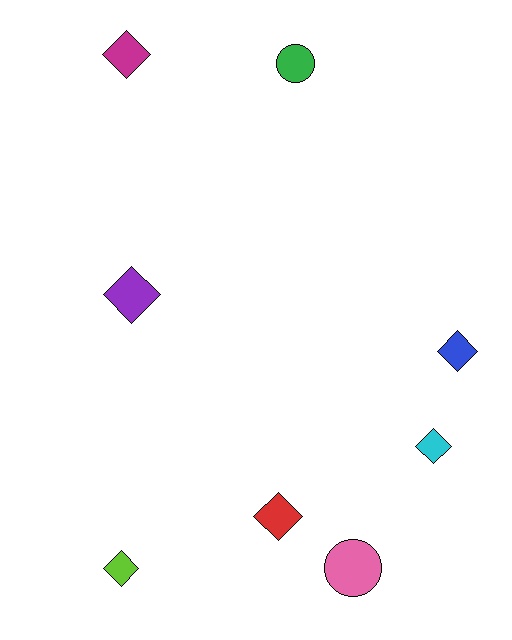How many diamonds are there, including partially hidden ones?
There are 6 diamonds.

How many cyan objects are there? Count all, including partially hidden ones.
There is 1 cyan object.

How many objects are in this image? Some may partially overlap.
There are 8 objects.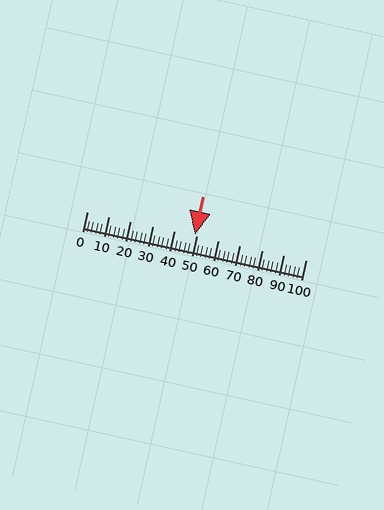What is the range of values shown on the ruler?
The ruler shows values from 0 to 100.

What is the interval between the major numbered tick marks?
The major tick marks are spaced 10 units apart.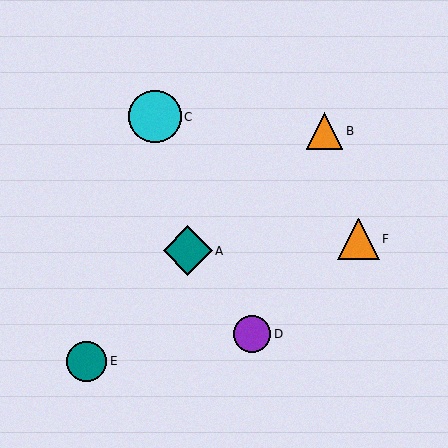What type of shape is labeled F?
Shape F is an orange triangle.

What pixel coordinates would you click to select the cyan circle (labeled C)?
Click at (155, 117) to select the cyan circle C.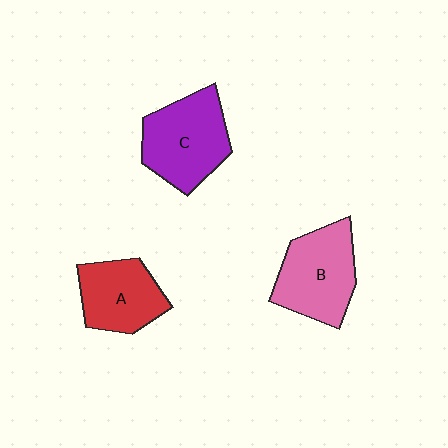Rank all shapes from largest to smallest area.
From largest to smallest: C (purple), B (pink), A (red).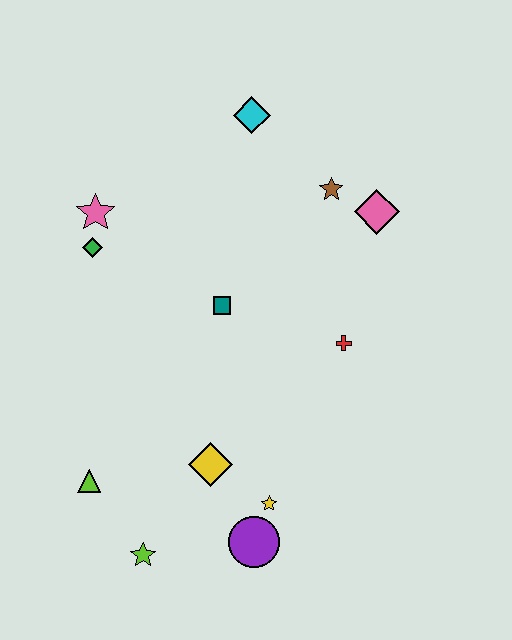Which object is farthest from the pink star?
The purple circle is farthest from the pink star.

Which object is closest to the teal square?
The red cross is closest to the teal square.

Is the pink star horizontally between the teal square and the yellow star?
No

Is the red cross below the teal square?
Yes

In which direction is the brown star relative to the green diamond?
The brown star is to the right of the green diamond.